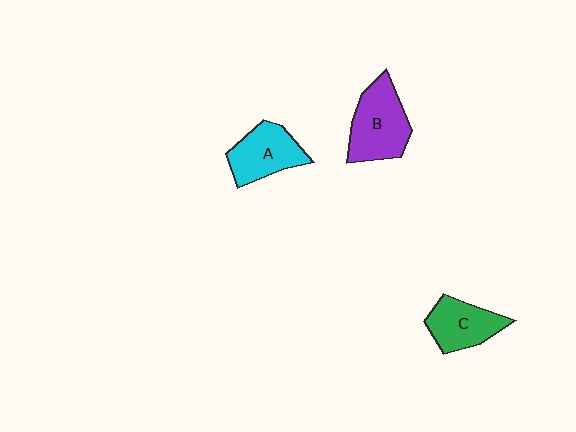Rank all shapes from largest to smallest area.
From largest to smallest: B (purple), A (cyan), C (green).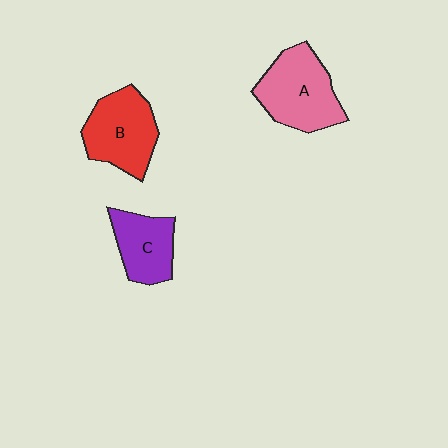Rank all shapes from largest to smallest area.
From largest to smallest: A (pink), B (red), C (purple).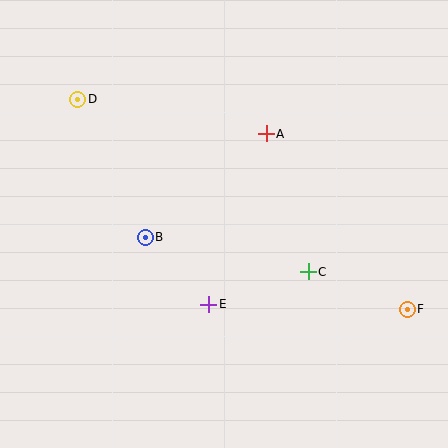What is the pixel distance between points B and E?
The distance between B and E is 92 pixels.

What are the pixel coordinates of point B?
Point B is at (145, 237).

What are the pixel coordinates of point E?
Point E is at (209, 304).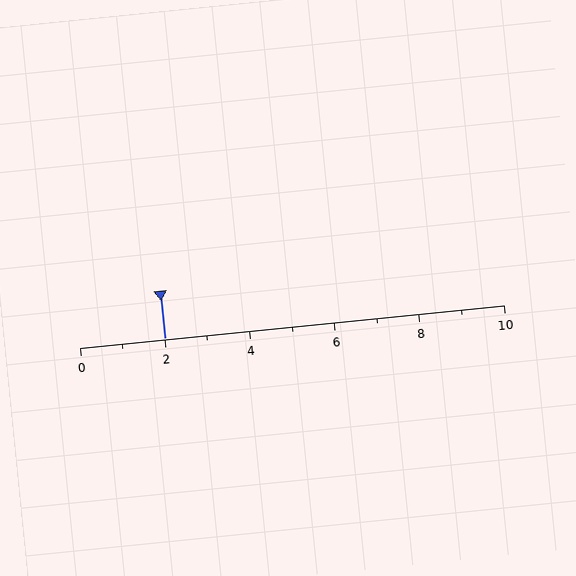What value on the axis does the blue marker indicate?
The marker indicates approximately 2.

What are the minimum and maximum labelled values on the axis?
The axis runs from 0 to 10.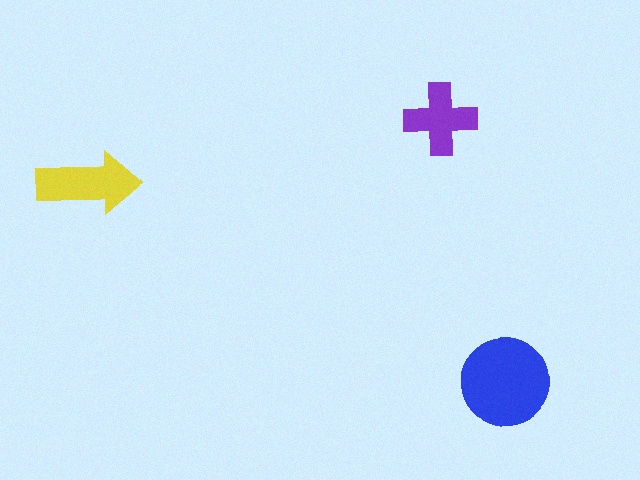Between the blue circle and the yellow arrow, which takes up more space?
The blue circle.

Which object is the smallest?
The purple cross.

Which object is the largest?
The blue circle.